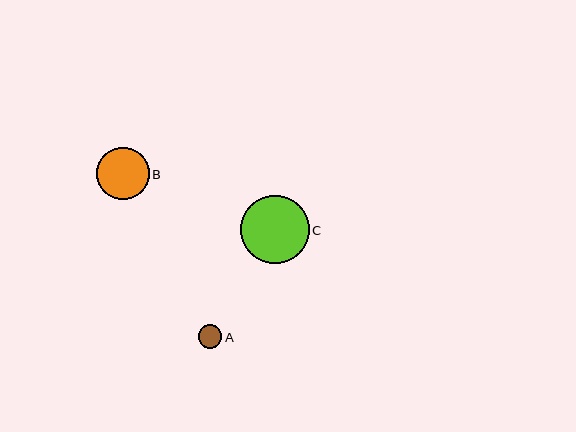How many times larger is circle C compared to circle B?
Circle C is approximately 1.3 times the size of circle B.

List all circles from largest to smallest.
From largest to smallest: C, B, A.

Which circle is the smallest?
Circle A is the smallest with a size of approximately 24 pixels.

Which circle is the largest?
Circle C is the largest with a size of approximately 68 pixels.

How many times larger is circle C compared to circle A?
Circle C is approximately 2.9 times the size of circle A.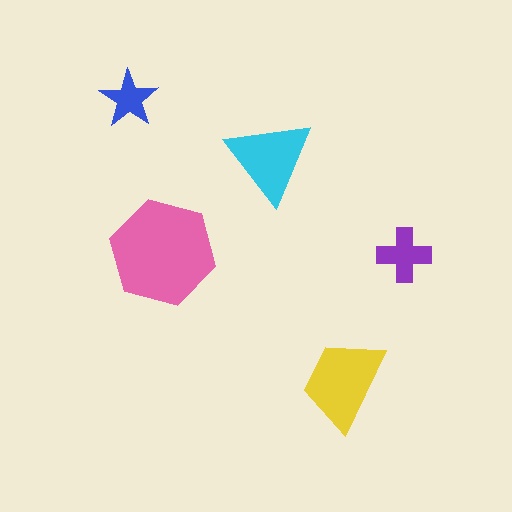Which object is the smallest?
The blue star.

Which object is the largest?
The pink hexagon.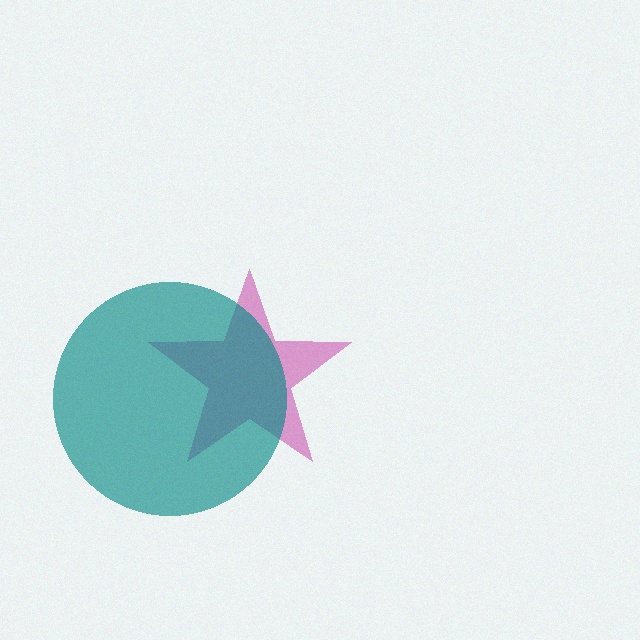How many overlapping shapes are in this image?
There are 2 overlapping shapes in the image.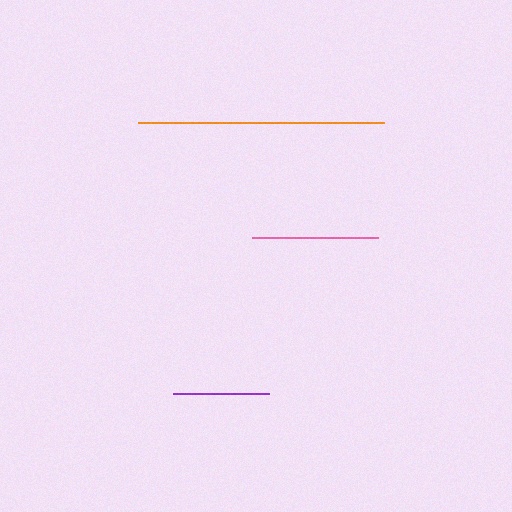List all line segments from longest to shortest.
From longest to shortest: orange, pink, purple.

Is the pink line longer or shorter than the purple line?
The pink line is longer than the purple line.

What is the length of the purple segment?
The purple segment is approximately 97 pixels long.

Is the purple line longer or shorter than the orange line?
The orange line is longer than the purple line.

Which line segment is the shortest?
The purple line is the shortest at approximately 97 pixels.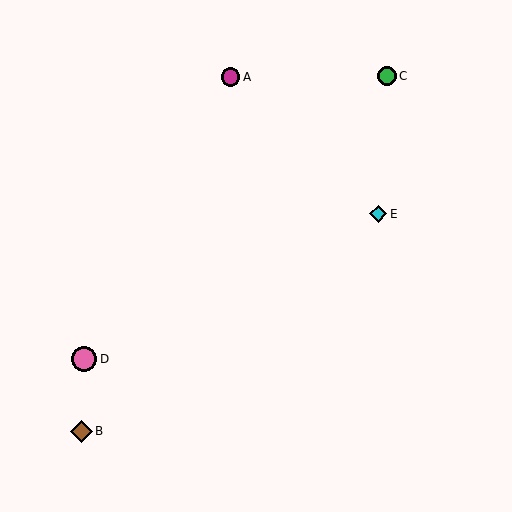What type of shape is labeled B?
Shape B is a brown diamond.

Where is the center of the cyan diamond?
The center of the cyan diamond is at (378, 214).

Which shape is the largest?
The pink circle (labeled D) is the largest.